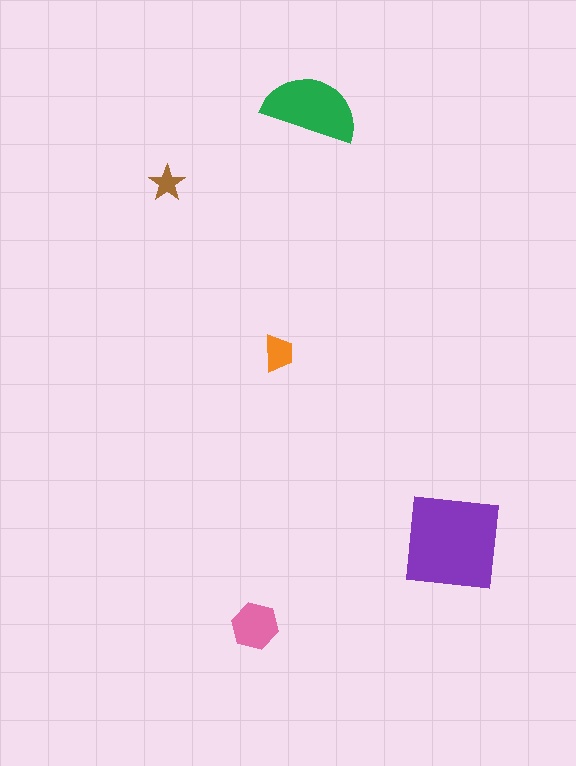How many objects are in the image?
There are 5 objects in the image.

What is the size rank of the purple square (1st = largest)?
1st.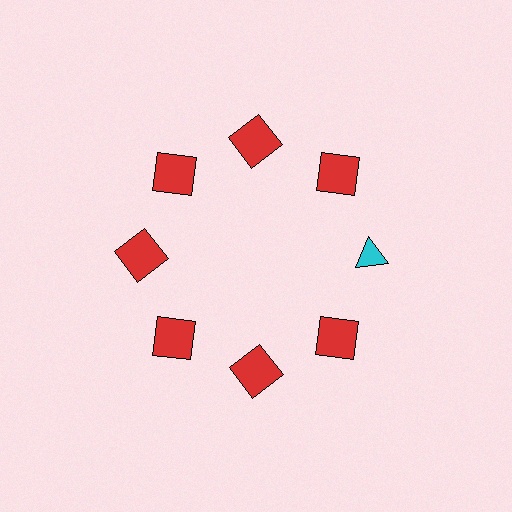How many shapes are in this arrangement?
There are 8 shapes arranged in a ring pattern.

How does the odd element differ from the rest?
It differs in both color (cyan instead of red) and shape (triangle instead of square).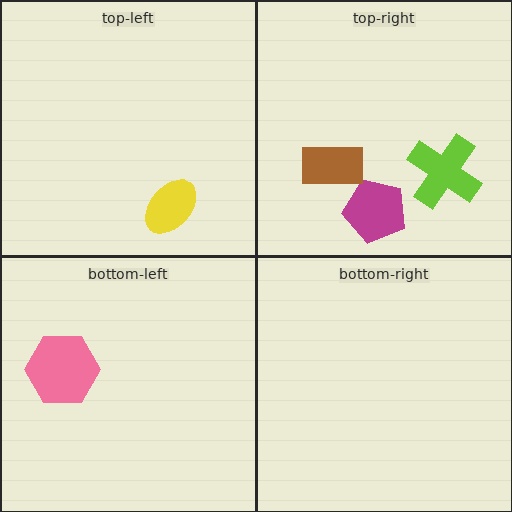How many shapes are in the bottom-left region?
1.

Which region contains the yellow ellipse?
The top-left region.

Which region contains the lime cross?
The top-right region.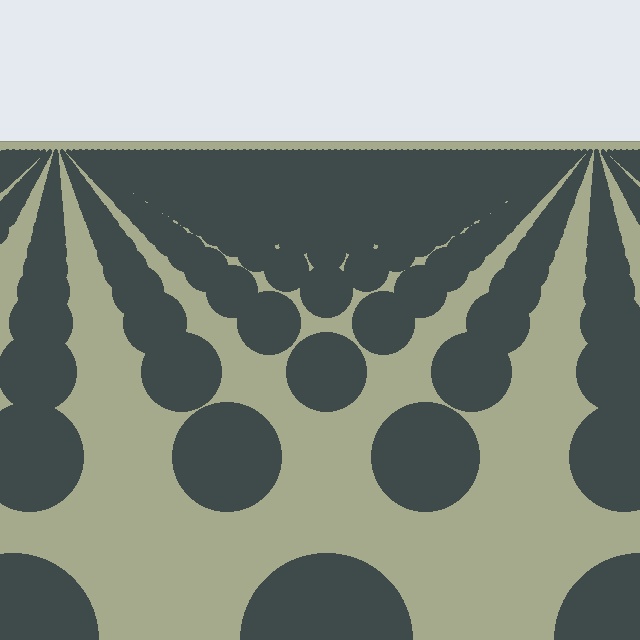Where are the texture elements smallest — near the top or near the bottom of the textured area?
Near the top.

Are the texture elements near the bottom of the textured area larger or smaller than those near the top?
Larger. Near the bottom, elements are closer to the viewer and appear at a bigger on-screen size.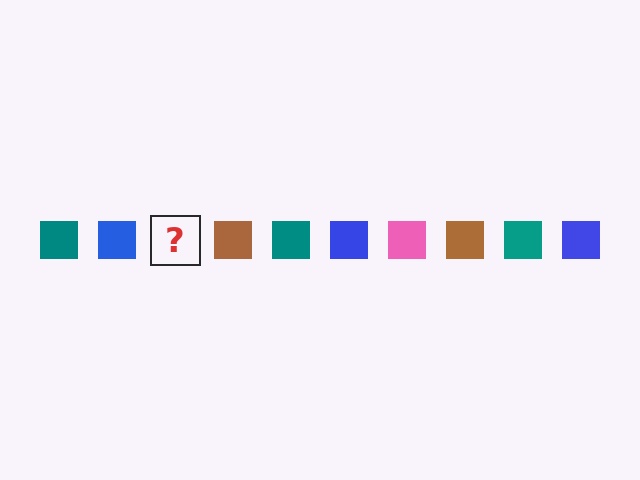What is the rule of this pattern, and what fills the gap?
The rule is that the pattern cycles through teal, blue, pink, brown squares. The gap should be filled with a pink square.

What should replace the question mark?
The question mark should be replaced with a pink square.